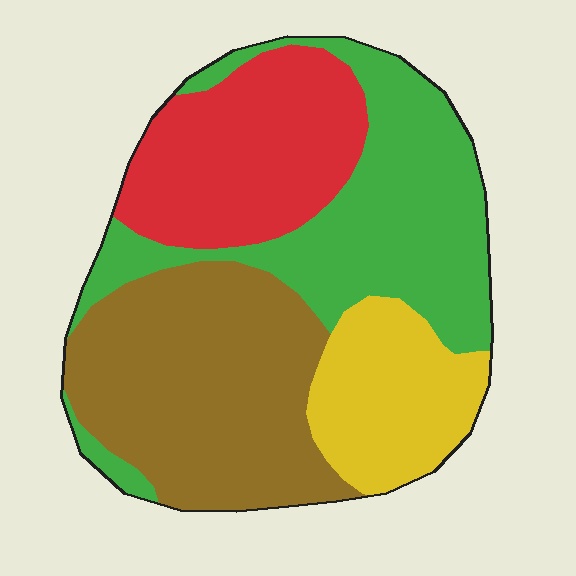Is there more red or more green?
Green.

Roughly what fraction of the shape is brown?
Brown covers roughly 30% of the shape.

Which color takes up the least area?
Yellow, at roughly 15%.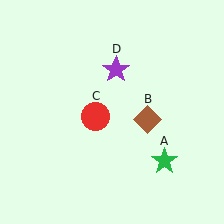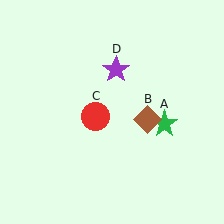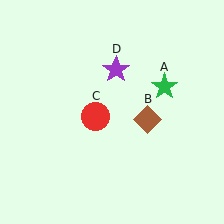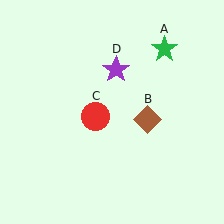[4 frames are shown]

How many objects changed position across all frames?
1 object changed position: green star (object A).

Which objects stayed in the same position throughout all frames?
Brown diamond (object B) and red circle (object C) and purple star (object D) remained stationary.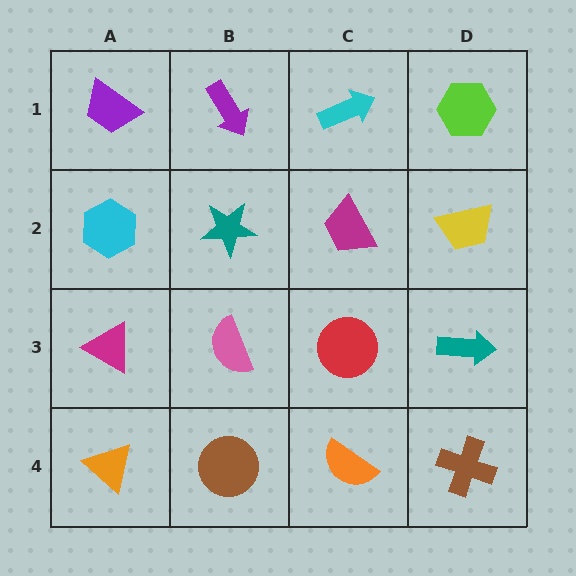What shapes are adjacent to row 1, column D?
A yellow trapezoid (row 2, column D), a cyan arrow (row 1, column C).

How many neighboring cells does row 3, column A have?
3.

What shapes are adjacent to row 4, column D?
A teal arrow (row 3, column D), an orange semicircle (row 4, column C).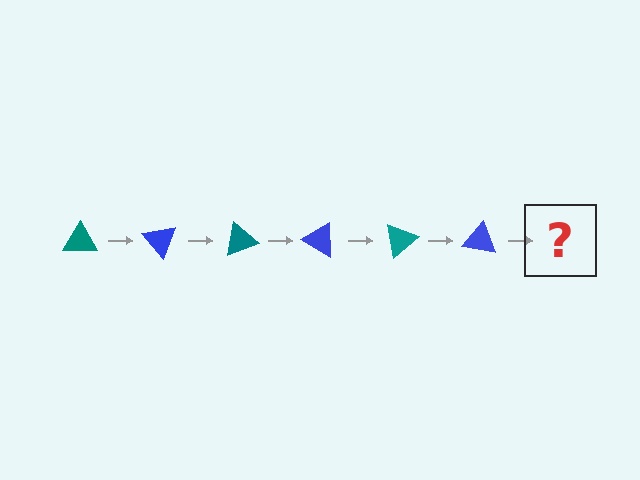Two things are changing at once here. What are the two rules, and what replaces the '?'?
The two rules are that it rotates 50 degrees each step and the color cycles through teal and blue. The '?' should be a teal triangle, rotated 300 degrees from the start.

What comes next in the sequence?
The next element should be a teal triangle, rotated 300 degrees from the start.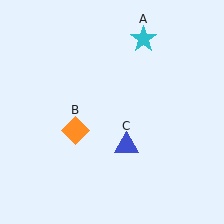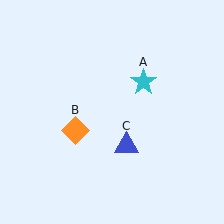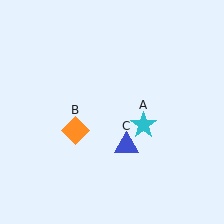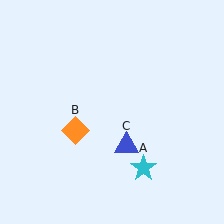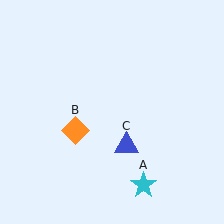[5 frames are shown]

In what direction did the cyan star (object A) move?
The cyan star (object A) moved down.